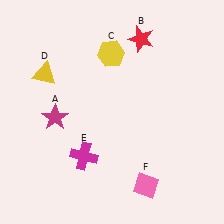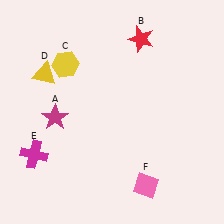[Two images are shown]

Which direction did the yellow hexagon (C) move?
The yellow hexagon (C) moved left.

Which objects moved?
The objects that moved are: the yellow hexagon (C), the magenta cross (E).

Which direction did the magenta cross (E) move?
The magenta cross (E) moved left.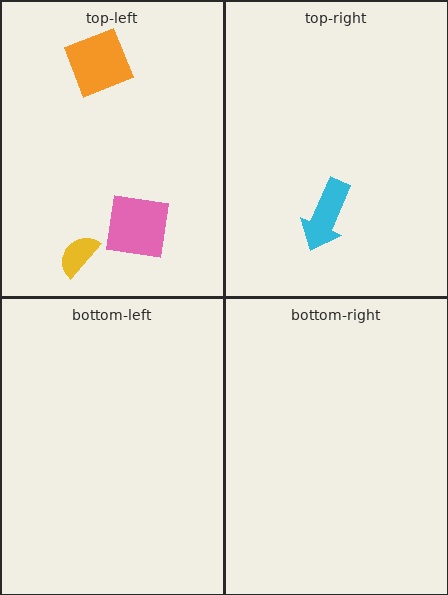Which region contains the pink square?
The top-left region.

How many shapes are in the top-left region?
3.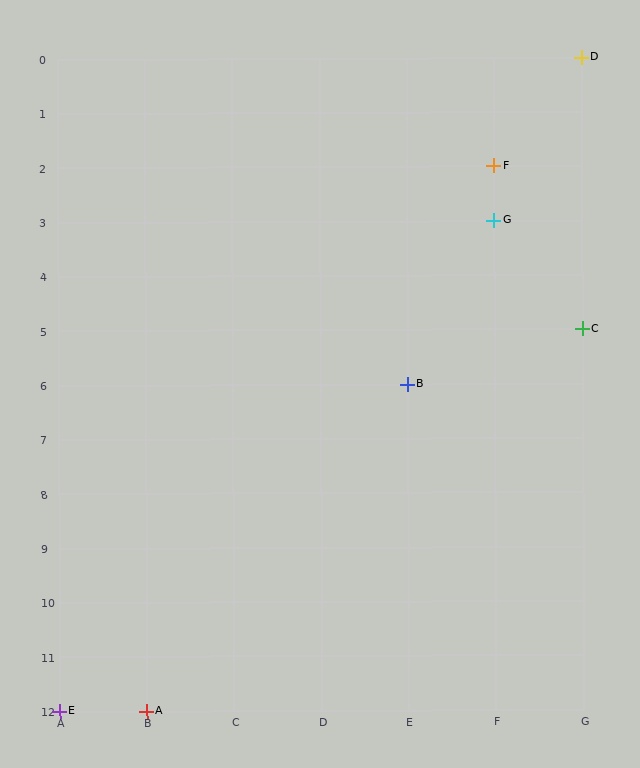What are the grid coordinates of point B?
Point B is at grid coordinates (E, 6).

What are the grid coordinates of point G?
Point G is at grid coordinates (F, 3).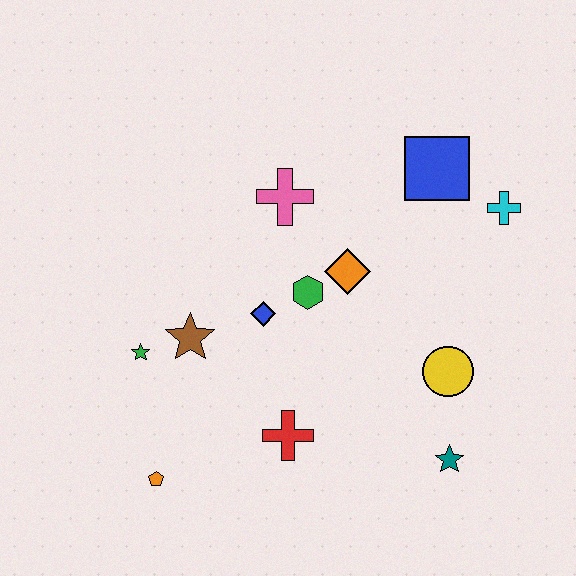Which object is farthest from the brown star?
The cyan cross is farthest from the brown star.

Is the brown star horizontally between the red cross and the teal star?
No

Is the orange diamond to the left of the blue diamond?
No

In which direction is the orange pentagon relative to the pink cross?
The orange pentagon is below the pink cross.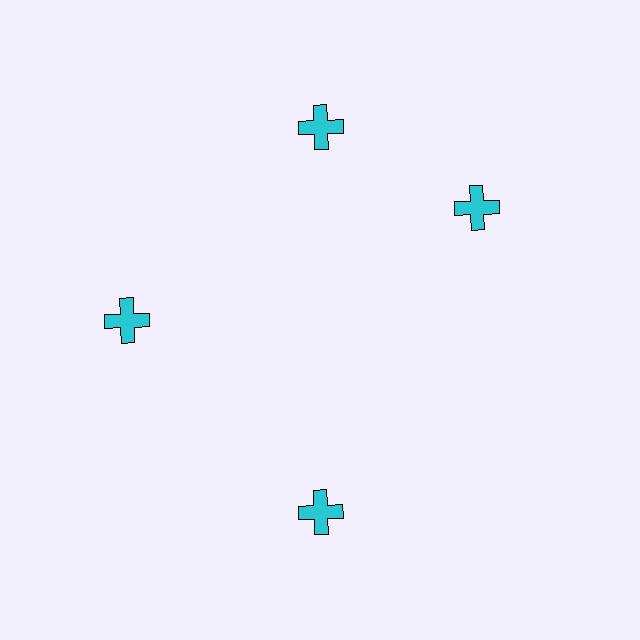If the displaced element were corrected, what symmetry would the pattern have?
It would have 4-fold rotational symmetry — the pattern would map onto itself every 90 degrees.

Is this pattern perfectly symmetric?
No. The 4 cyan crosses are arranged in a ring, but one element near the 3 o'clock position is rotated out of alignment along the ring, breaking the 4-fold rotational symmetry.